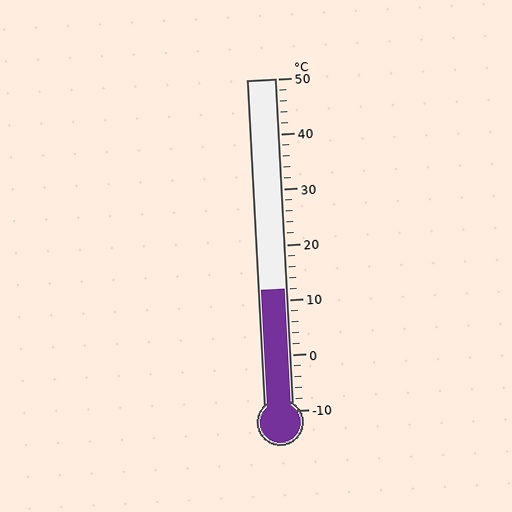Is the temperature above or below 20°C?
The temperature is below 20°C.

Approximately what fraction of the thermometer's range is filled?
The thermometer is filled to approximately 35% of its range.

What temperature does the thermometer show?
The thermometer shows approximately 12°C.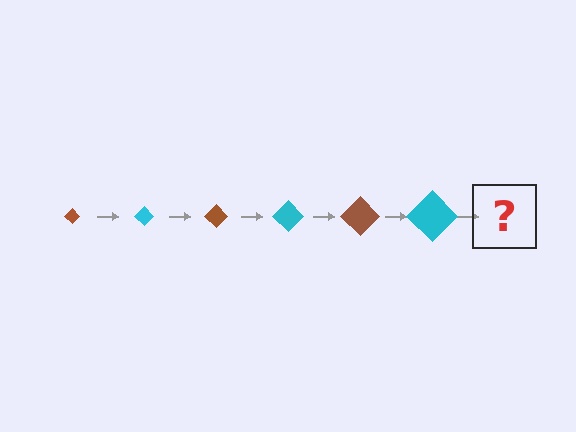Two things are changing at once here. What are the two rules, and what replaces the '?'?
The two rules are that the diamond grows larger each step and the color cycles through brown and cyan. The '?' should be a brown diamond, larger than the previous one.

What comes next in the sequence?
The next element should be a brown diamond, larger than the previous one.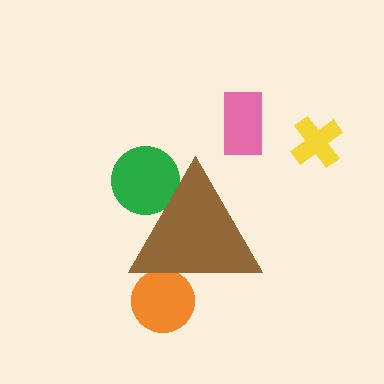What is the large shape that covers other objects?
A brown triangle.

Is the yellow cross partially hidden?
No, the yellow cross is fully visible.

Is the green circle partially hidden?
Yes, the green circle is partially hidden behind the brown triangle.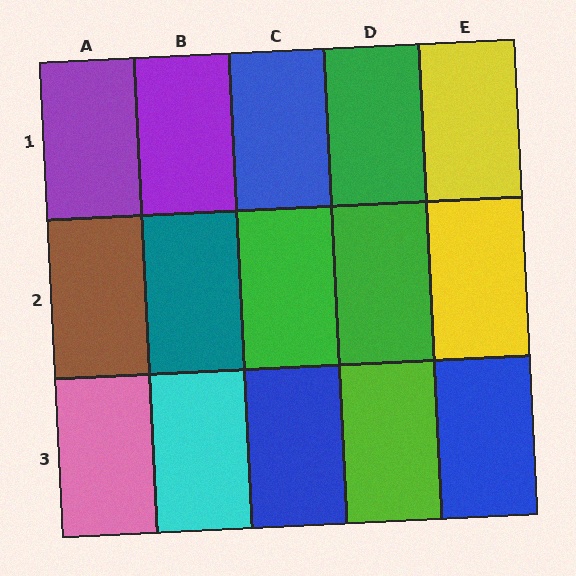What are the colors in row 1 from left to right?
Purple, purple, blue, green, yellow.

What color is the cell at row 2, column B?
Teal.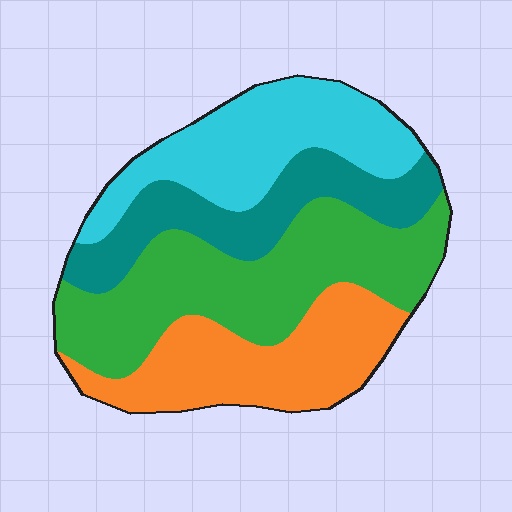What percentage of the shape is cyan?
Cyan covers around 25% of the shape.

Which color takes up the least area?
Teal, at roughly 20%.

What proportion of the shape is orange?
Orange covers 24% of the shape.